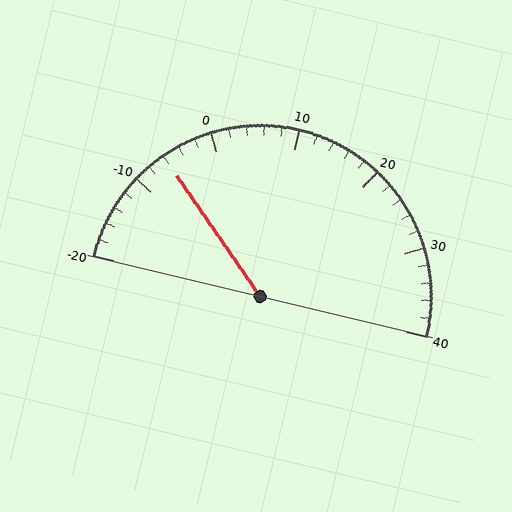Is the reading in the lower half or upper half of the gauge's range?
The reading is in the lower half of the range (-20 to 40).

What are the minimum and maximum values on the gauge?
The gauge ranges from -20 to 40.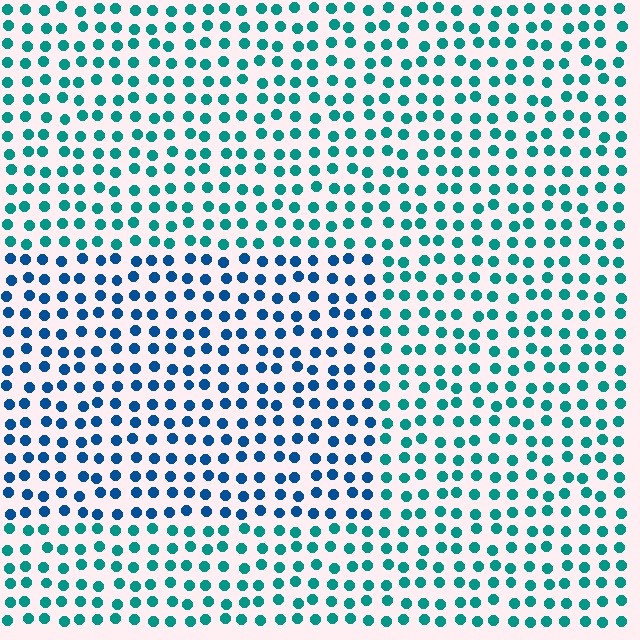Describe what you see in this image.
The image is filled with small teal elements in a uniform arrangement. A rectangle-shaped region is visible where the elements are tinted to a slightly different hue, forming a subtle color boundary.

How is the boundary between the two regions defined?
The boundary is defined purely by a slight shift in hue (about 35 degrees). Spacing, size, and orientation are identical on both sides.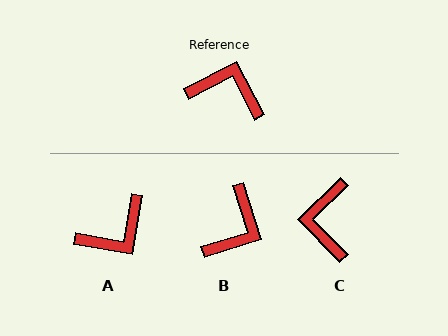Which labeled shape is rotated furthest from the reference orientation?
A, about 127 degrees away.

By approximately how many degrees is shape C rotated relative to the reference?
Approximately 108 degrees counter-clockwise.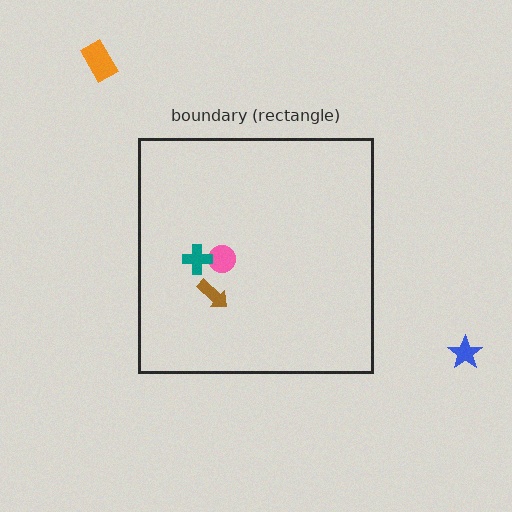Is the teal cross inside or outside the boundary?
Inside.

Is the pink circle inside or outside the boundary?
Inside.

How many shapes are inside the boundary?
3 inside, 2 outside.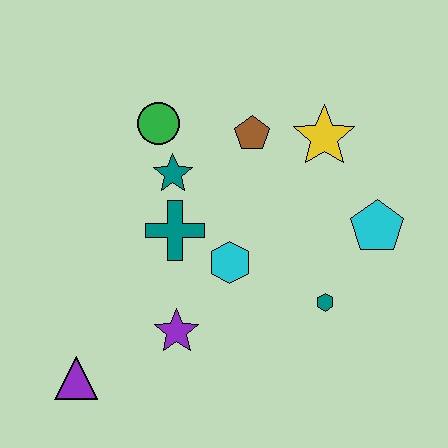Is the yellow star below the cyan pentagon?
No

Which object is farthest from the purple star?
The yellow star is farthest from the purple star.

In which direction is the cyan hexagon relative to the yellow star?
The cyan hexagon is below the yellow star.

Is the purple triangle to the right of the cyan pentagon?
No